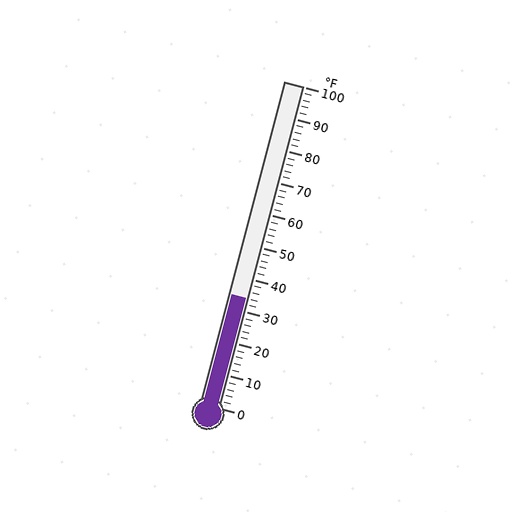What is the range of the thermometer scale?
The thermometer scale ranges from 0°F to 100°F.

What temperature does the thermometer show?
The thermometer shows approximately 34°F.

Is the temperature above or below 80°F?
The temperature is below 80°F.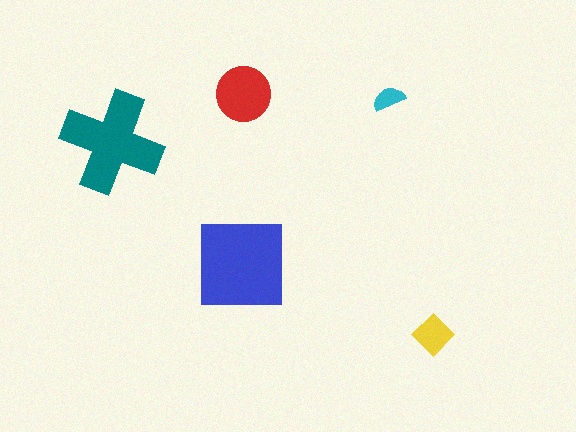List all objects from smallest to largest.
The cyan semicircle, the yellow diamond, the red circle, the teal cross, the blue square.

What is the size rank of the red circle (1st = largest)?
3rd.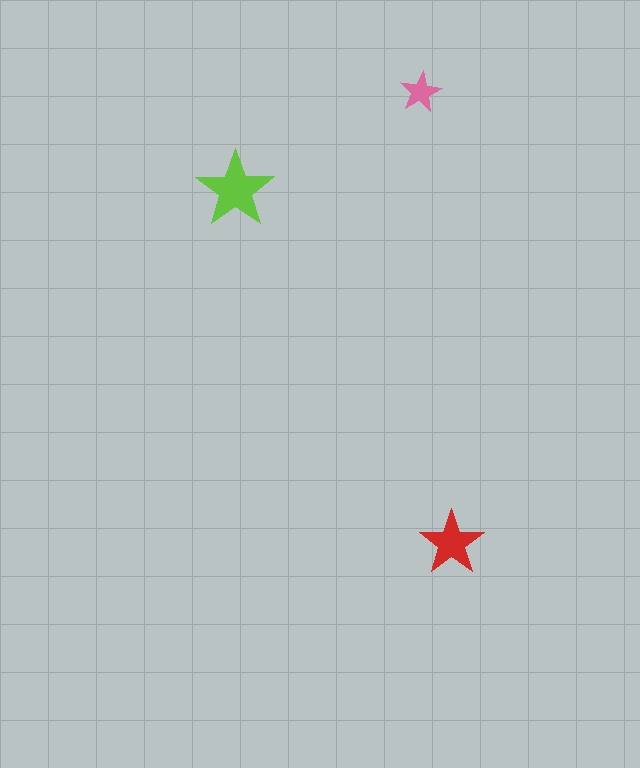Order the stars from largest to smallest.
the lime one, the red one, the pink one.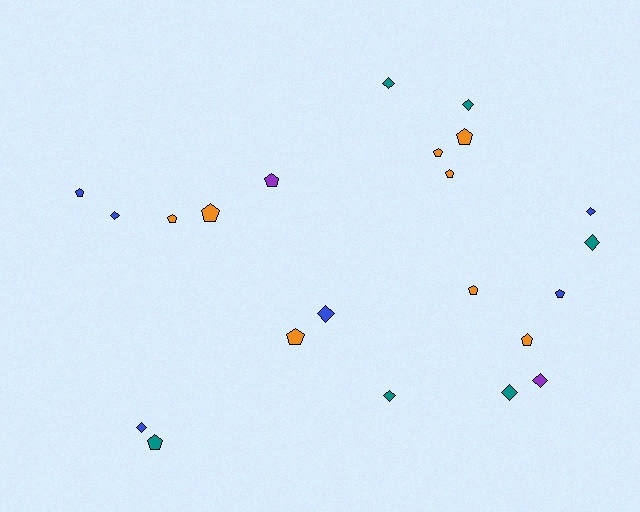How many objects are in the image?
There are 22 objects.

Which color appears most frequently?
Orange, with 8 objects.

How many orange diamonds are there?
There are no orange diamonds.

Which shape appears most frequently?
Pentagon, with 12 objects.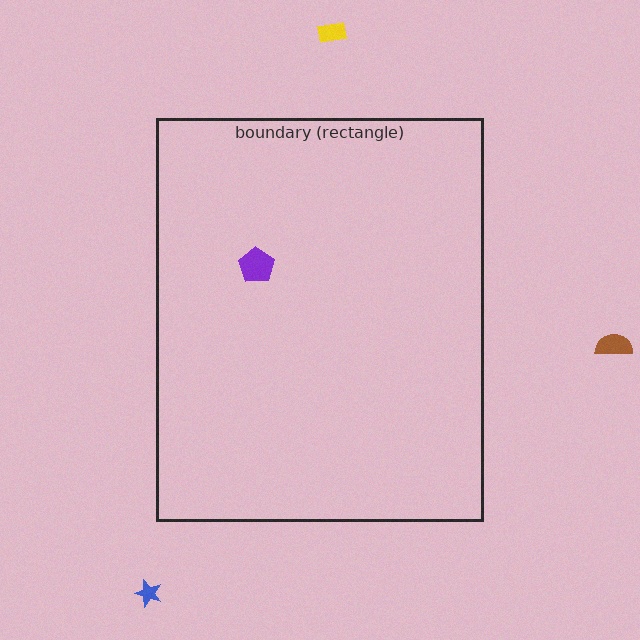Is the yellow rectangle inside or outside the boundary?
Outside.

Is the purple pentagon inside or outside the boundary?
Inside.